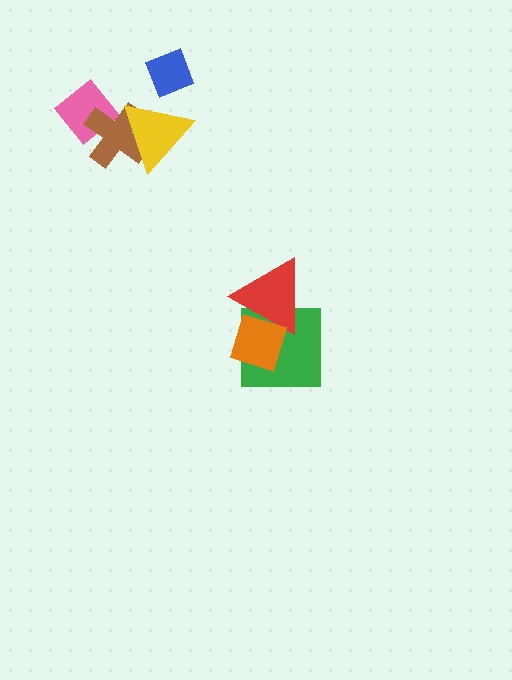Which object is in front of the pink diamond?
The brown cross is in front of the pink diamond.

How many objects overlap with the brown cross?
2 objects overlap with the brown cross.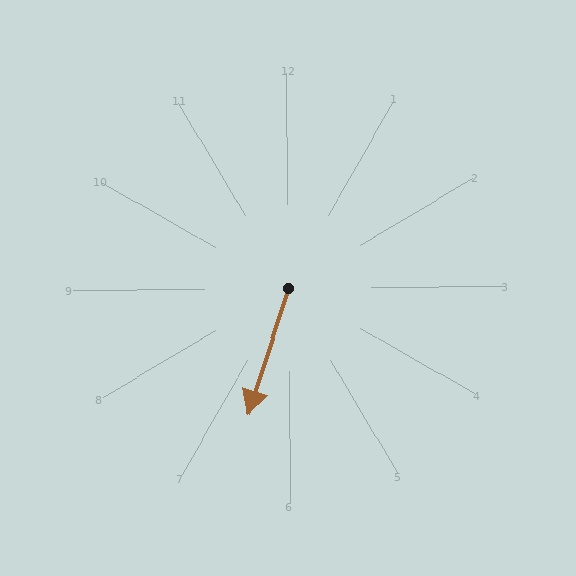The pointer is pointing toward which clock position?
Roughly 7 o'clock.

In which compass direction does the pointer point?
South.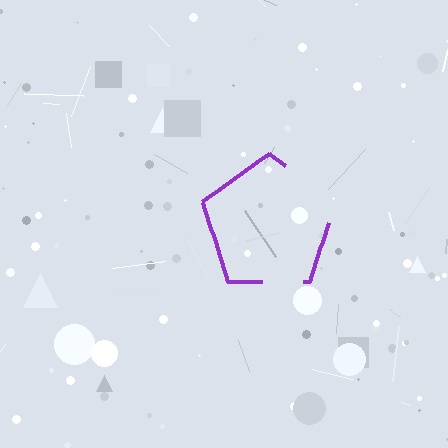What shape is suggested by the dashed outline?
The dashed outline suggests a pentagon.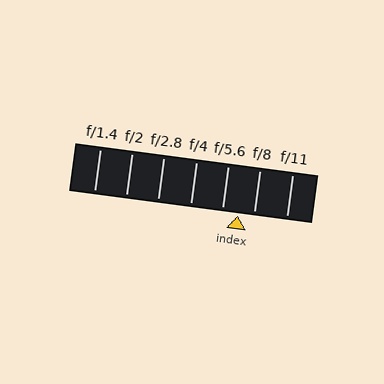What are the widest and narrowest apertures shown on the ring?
The widest aperture shown is f/1.4 and the narrowest is f/11.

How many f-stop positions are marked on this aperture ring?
There are 7 f-stop positions marked.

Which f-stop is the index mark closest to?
The index mark is closest to f/5.6.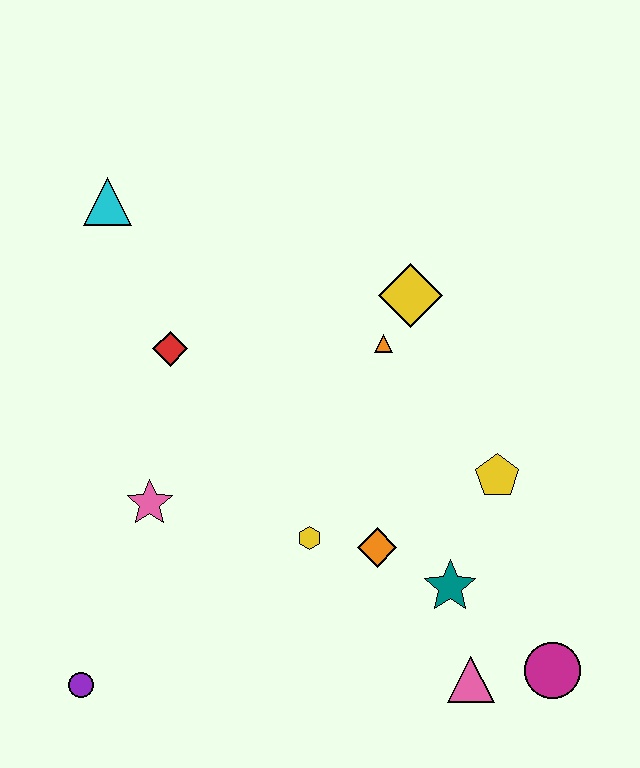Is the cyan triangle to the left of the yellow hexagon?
Yes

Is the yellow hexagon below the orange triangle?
Yes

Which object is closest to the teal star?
The orange diamond is closest to the teal star.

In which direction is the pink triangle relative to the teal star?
The pink triangle is below the teal star.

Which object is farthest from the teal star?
The cyan triangle is farthest from the teal star.